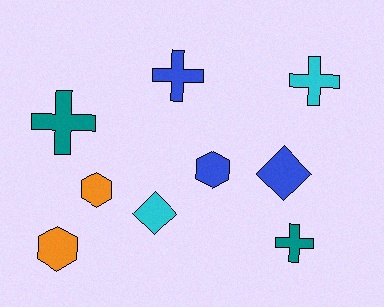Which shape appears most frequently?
Cross, with 4 objects.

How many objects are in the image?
There are 9 objects.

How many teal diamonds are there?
There are no teal diamonds.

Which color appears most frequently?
Blue, with 3 objects.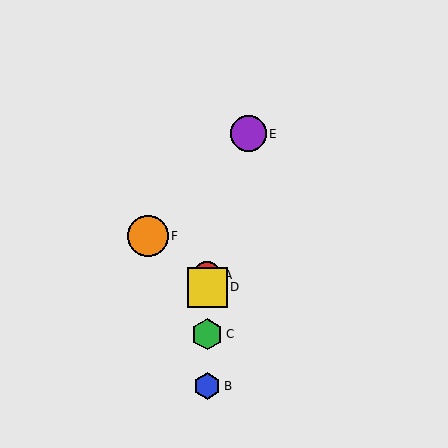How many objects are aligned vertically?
4 objects (A, B, C, D) are aligned vertically.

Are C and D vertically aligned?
Yes, both are at x≈207.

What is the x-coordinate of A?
Object A is at x≈207.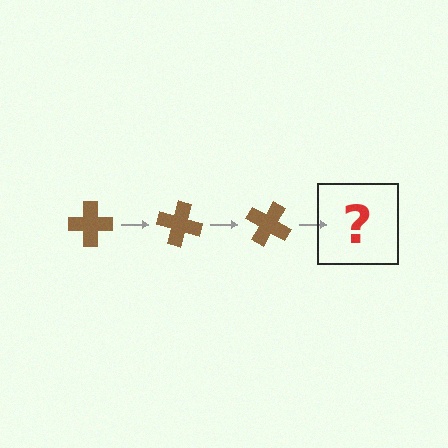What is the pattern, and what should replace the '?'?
The pattern is that the cross rotates 15 degrees each step. The '?' should be a brown cross rotated 45 degrees.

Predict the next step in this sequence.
The next step is a brown cross rotated 45 degrees.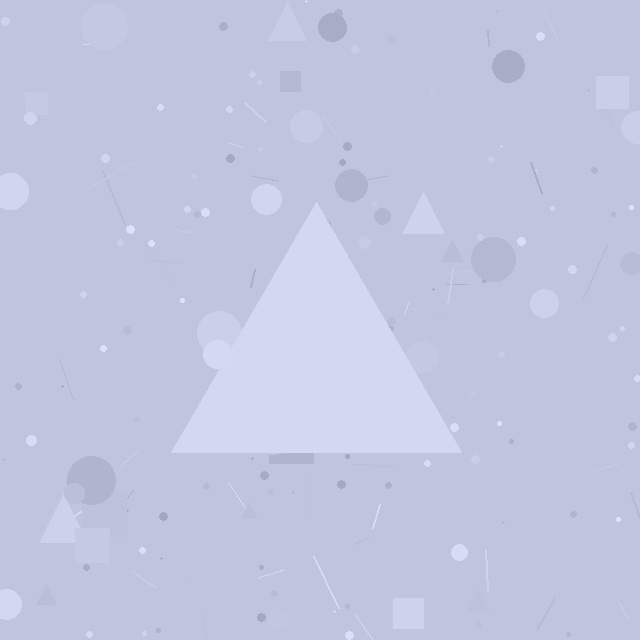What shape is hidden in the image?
A triangle is hidden in the image.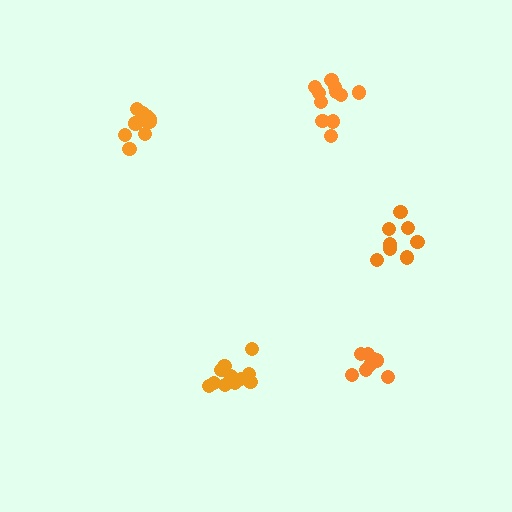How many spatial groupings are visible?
There are 5 spatial groupings.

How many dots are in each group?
Group 1: 8 dots, Group 2: 11 dots, Group 3: 10 dots, Group 4: 13 dots, Group 5: 8 dots (50 total).